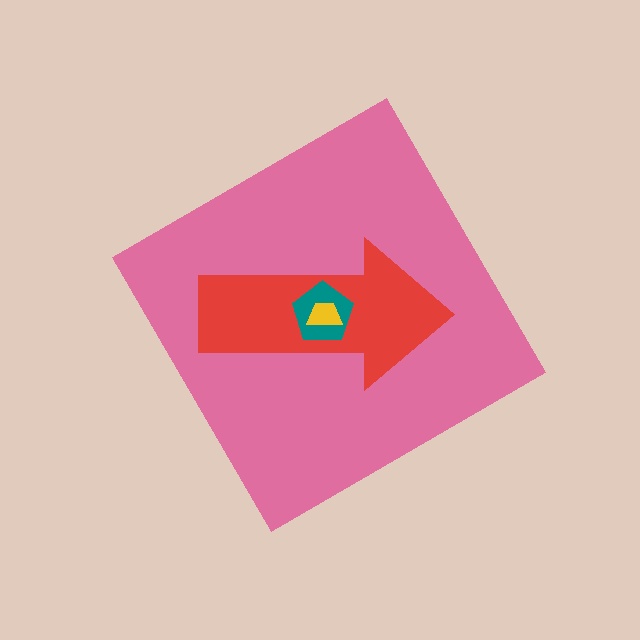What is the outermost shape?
The pink diamond.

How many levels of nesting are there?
4.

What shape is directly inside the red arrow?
The teal pentagon.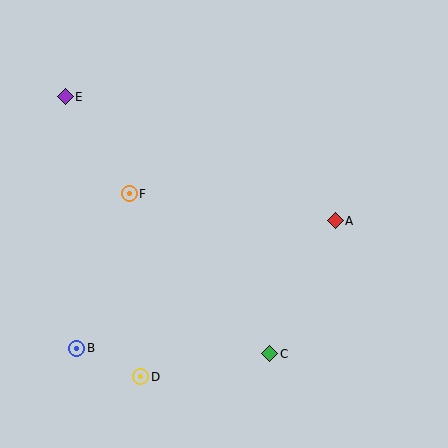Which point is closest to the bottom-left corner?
Point B is closest to the bottom-left corner.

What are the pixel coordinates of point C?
Point C is at (270, 354).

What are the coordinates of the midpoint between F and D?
The midpoint between F and D is at (135, 285).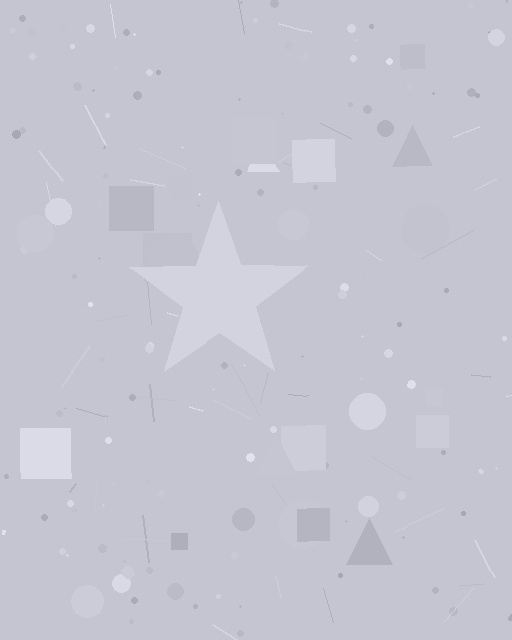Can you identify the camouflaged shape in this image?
The camouflaged shape is a star.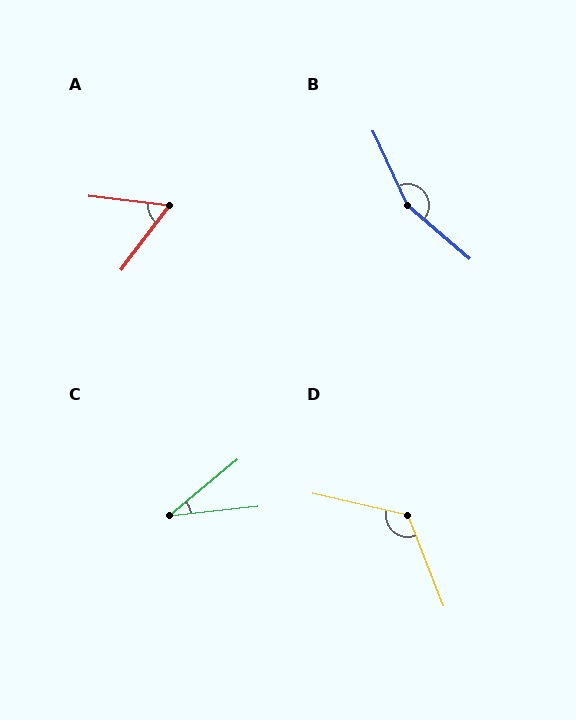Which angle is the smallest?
C, at approximately 34 degrees.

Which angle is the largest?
B, at approximately 156 degrees.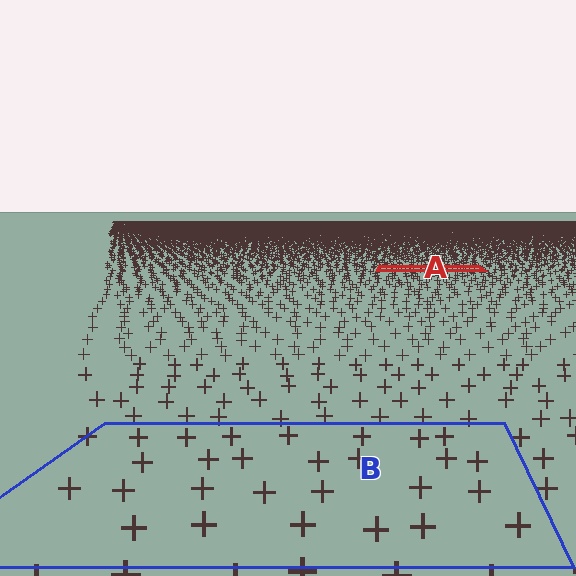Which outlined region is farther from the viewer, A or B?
Region A is farther from the viewer — the texture elements inside it appear smaller and more densely packed.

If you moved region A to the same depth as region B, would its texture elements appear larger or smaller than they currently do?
They would appear larger. At a closer depth, the same texture elements are projected at a bigger on-screen size.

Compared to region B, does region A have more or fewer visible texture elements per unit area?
Region A has more texture elements per unit area — they are packed more densely because it is farther away.